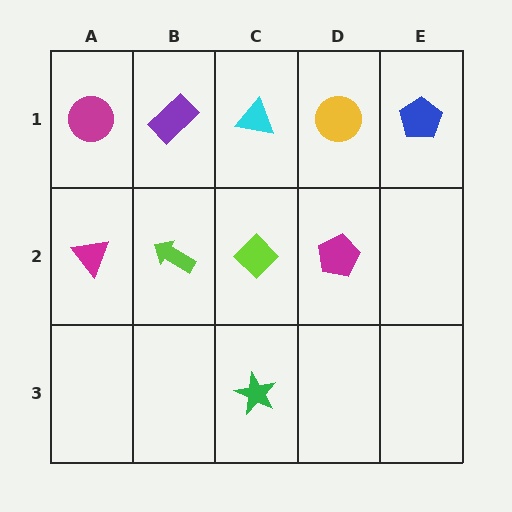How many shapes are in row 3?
1 shape.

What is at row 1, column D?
A yellow circle.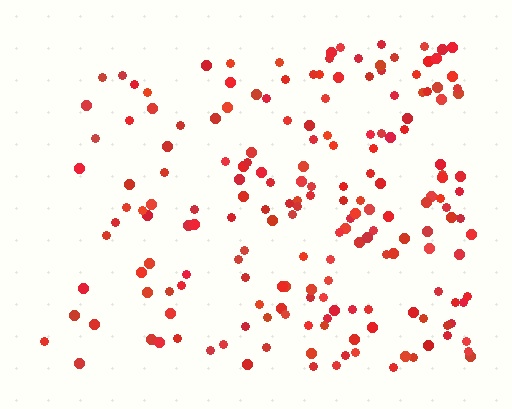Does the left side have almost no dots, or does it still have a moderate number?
Still a moderate number, just noticeably fewer than the right.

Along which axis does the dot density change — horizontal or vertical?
Horizontal.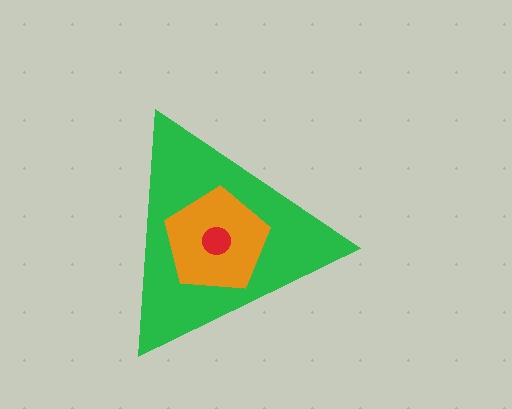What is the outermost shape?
The green triangle.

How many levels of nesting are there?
3.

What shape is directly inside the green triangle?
The orange pentagon.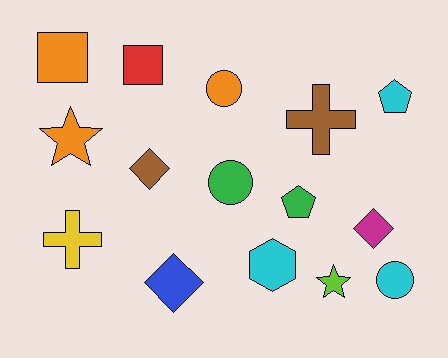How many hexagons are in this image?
There is 1 hexagon.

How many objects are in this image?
There are 15 objects.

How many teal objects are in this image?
There are no teal objects.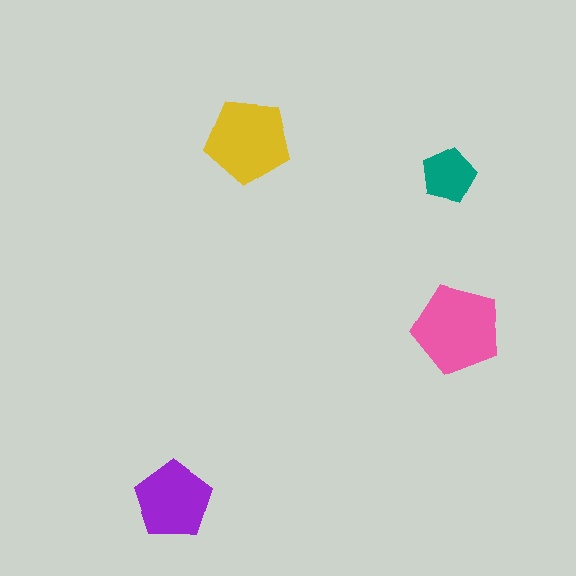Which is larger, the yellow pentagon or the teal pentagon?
The yellow one.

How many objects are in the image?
There are 4 objects in the image.